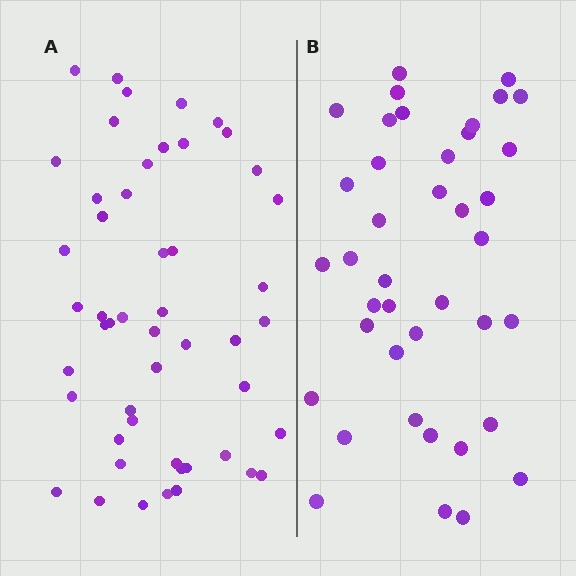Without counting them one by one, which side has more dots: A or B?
Region A (the left region) has more dots.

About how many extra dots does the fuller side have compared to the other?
Region A has roughly 10 or so more dots than region B.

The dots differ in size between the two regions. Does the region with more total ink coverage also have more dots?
No. Region B has more total ink coverage because its dots are larger, but region A actually contains more individual dots. Total area can be misleading — the number of items is what matters here.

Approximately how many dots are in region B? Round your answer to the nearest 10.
About 40 dots.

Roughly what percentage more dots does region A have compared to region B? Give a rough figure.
About 25% more.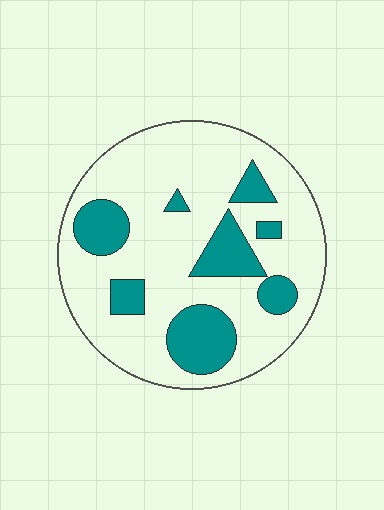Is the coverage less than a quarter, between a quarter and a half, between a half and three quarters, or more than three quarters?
Less than a quarter.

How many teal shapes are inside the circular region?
8.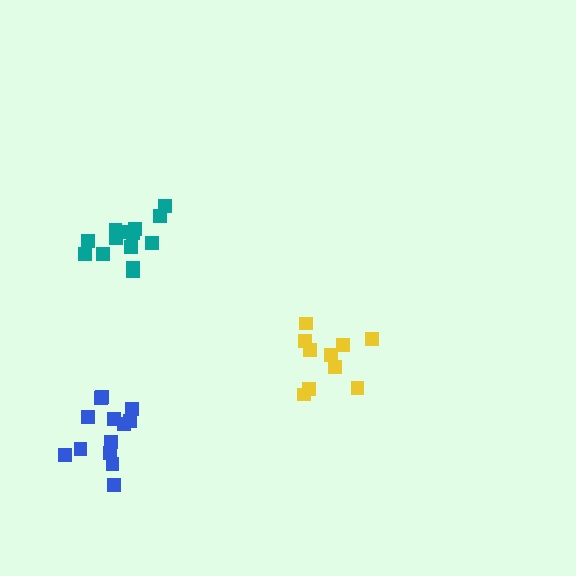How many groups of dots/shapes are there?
There are 3 groups.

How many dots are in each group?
Group 1: 10 dots, Group 2: 14 dots, Group 3: 13 dots (37 total).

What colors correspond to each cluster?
The clusters are colored: yellow, teal, blue.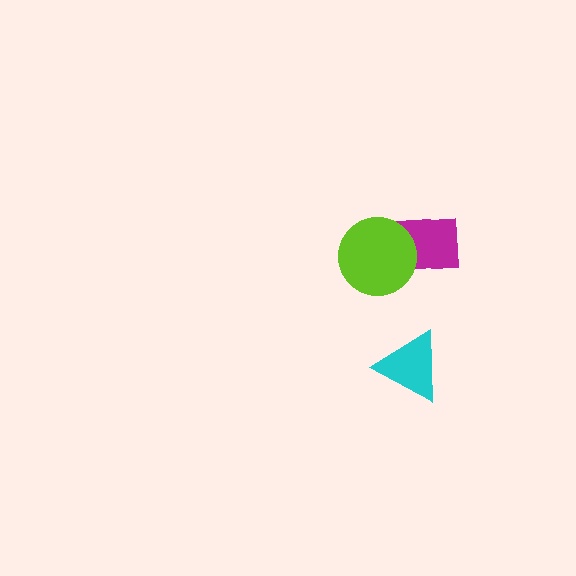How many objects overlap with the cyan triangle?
0 objects overlap with the cyan triangle.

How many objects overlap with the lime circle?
1 object overlaps with the lime circle.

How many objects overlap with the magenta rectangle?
1 object overlaps with the magenta rectangle.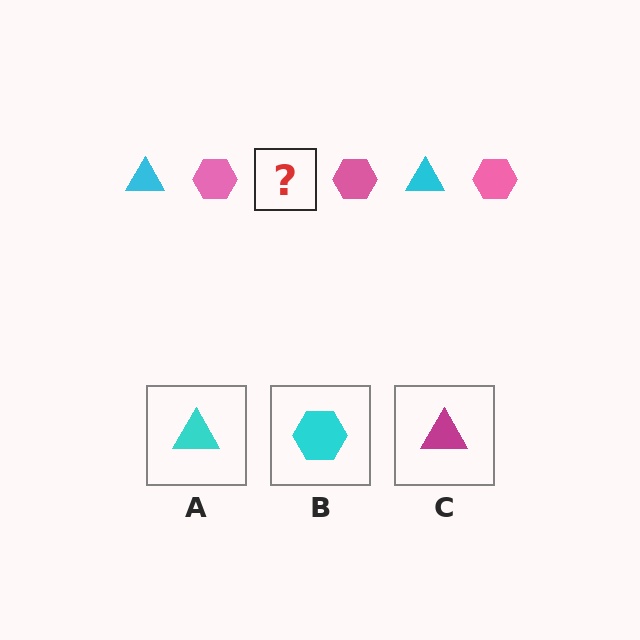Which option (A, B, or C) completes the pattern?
A.